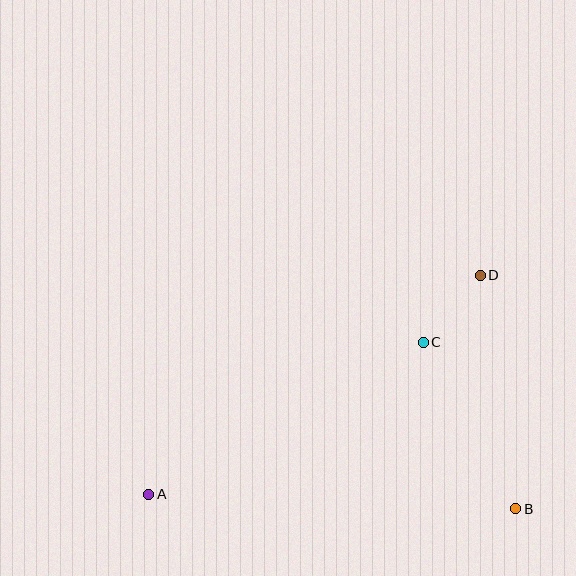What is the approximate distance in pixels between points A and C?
The distance between A and C is approximately 314 pixels.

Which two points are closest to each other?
Points C and D are closest to each other.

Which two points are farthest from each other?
Points A and D are farthest from each other.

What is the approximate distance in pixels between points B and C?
The distance between B and C is approximately 190 pixels.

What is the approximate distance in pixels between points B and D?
The distance between B and D is approximately 236 pixels.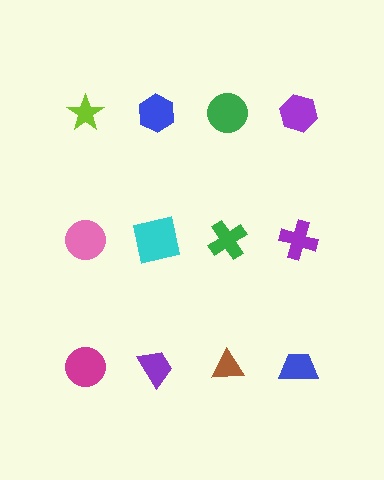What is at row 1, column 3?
A green circle.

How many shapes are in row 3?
4 shapes.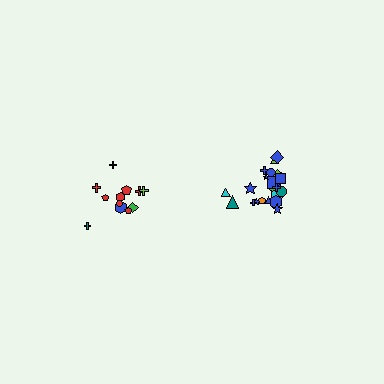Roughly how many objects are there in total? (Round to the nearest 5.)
Roughly 35 objects in total.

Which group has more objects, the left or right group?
The right group.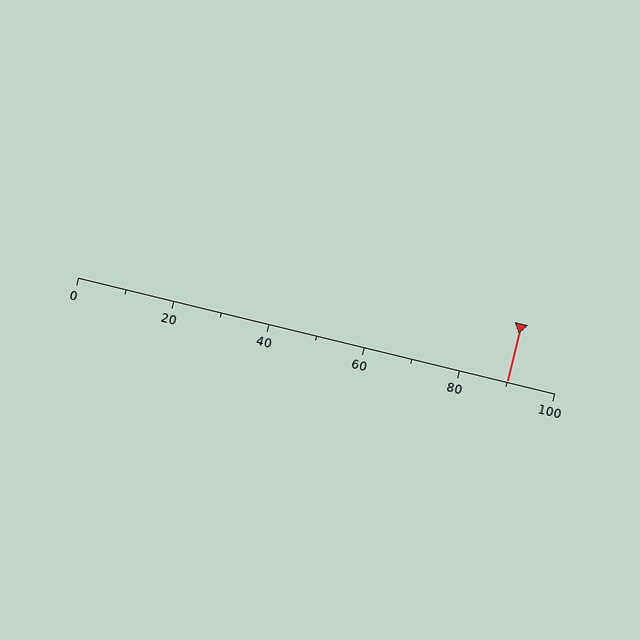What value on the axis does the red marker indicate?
The marker indicates approximately 90.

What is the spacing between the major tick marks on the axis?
The major ticks are spaced 20 apart.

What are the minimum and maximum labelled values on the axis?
The axis runs from 0 to 100.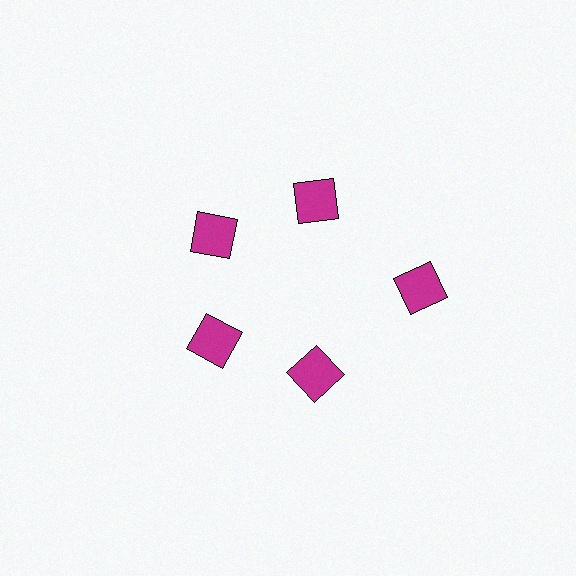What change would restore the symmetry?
The symmetry would be restored by moving it inward, back onto the ring so that all 5 squares sit at equal angles and equal distance from the center.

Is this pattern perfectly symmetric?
No. The 5 magenta squares are arranged in a ring, but one element near the 3 o'clock position is pushed outward from the center, breaking the 5-fold rotational symmetry.